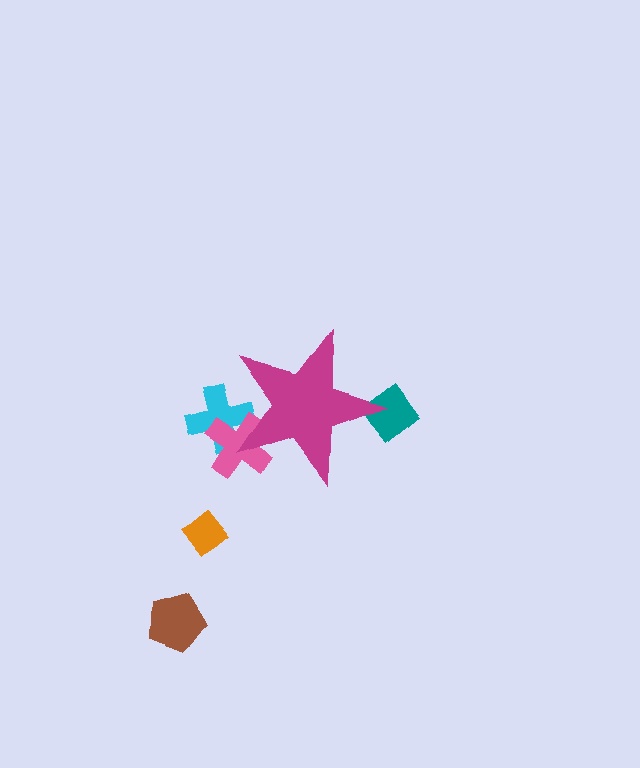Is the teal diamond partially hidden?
Yes, the teal diamond is partially hidden behind the magenta star.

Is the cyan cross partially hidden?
Yes, the cyan cross is partially hidden behind the magenta star.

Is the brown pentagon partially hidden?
No, the brown pentagon is fully visible.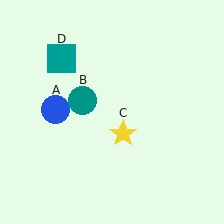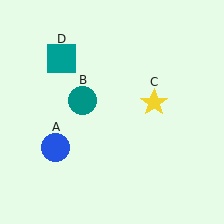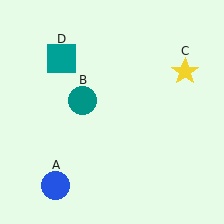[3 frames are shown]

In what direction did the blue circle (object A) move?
The blue circle (object A) moved down.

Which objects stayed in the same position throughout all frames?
Teal circle (object B) and teal square (object D) remained stationary.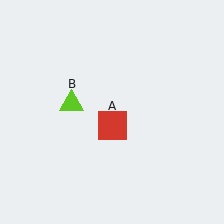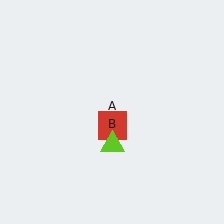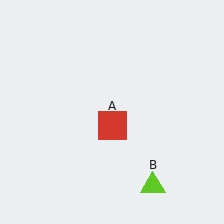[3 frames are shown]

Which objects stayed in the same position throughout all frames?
Red square (object A) remained stationary.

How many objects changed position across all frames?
1 object changed position: lime triangle (object B).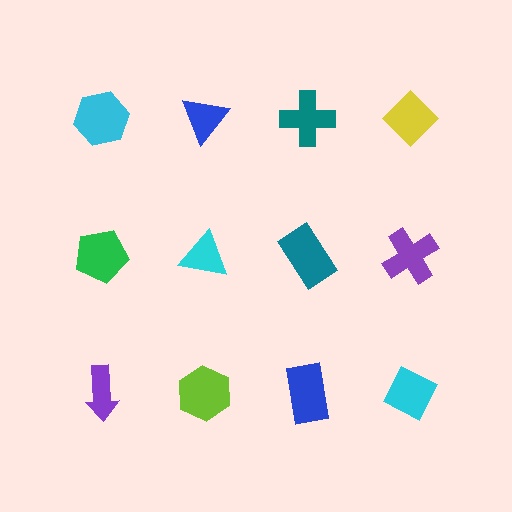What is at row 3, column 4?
A cyan diamond.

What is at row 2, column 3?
A teal rectangle.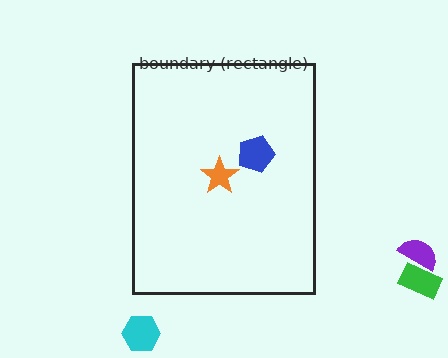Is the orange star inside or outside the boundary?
Inside.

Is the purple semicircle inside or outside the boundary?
Outside.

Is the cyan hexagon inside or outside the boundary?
Outside.